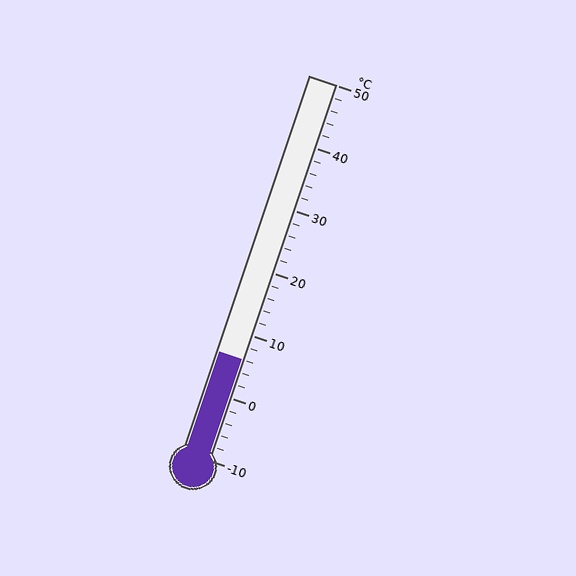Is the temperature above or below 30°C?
The temperature is below 30°C.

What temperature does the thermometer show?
The thermometer shows approximately 6°C.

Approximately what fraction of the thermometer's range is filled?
The thermometer is filled to approximately 25% of its range.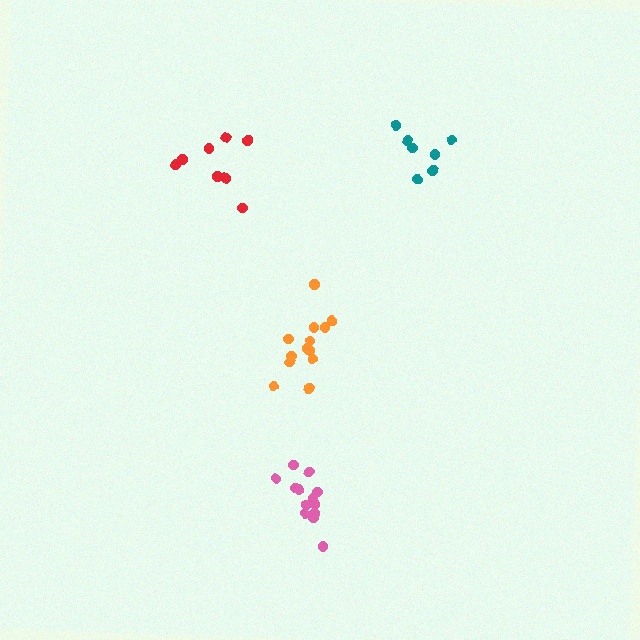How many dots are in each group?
Group 1: 7 dots, Group 2: 8 dots, Group 3: 13 dots, Group 4: 13 dots (41 total).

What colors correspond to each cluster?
The clusters are colored: teal, red, pink, orange.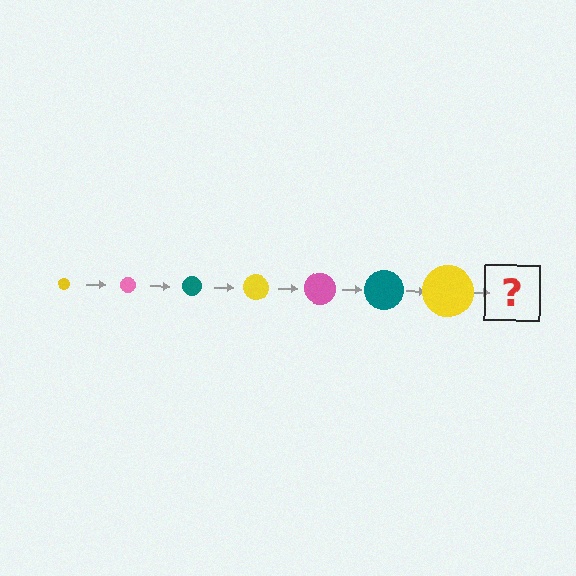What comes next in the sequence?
The next element should be a pink circle, larger than the previous one.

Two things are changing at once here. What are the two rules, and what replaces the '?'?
The two rules are that the circle grows larger each step and the color cycles through yellow, pink, and teal. The '?' should be a pink circle, larger than the previous one.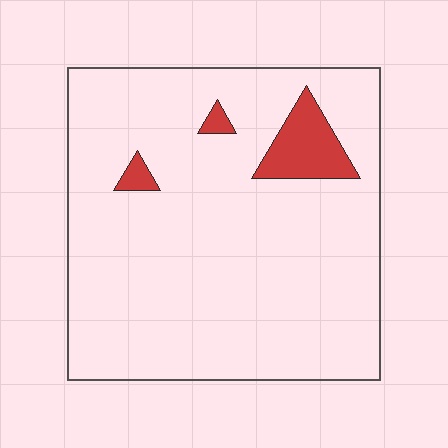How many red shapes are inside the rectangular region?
3.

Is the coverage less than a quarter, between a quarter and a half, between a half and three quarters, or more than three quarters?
Less than a quarter.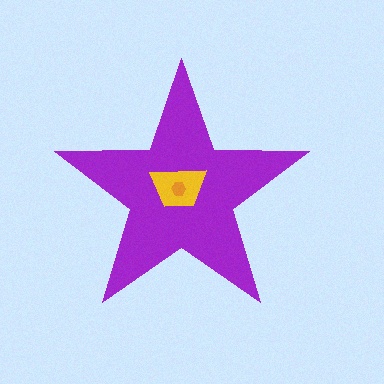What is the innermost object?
The orange hexagon.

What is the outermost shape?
The purple star.